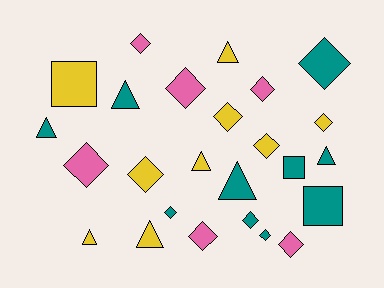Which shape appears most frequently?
Diamond, with 14 objects.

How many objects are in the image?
There are 25 objects.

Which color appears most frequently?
Teal, with 10 objects.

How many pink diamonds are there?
There are 6 pink diamonds.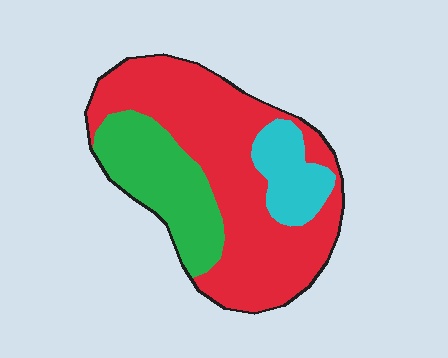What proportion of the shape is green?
Green covers about 25% of the shape.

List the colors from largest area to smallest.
From largest to smallest: red, green, cyan.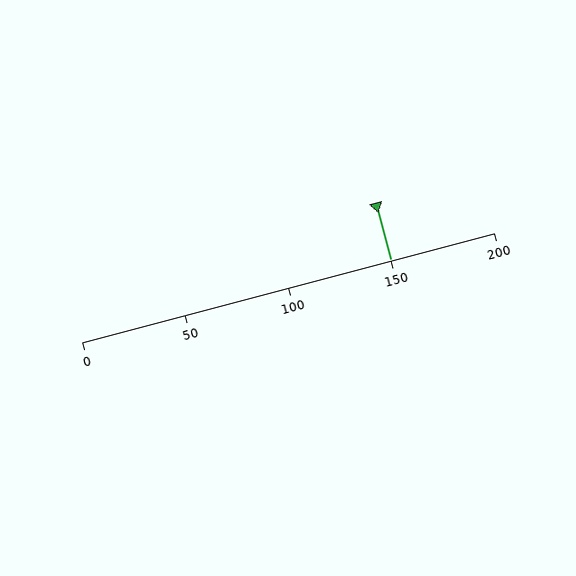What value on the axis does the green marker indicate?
The marker indicates approximately 150.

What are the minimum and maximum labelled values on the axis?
The axis runs from 0 to 200.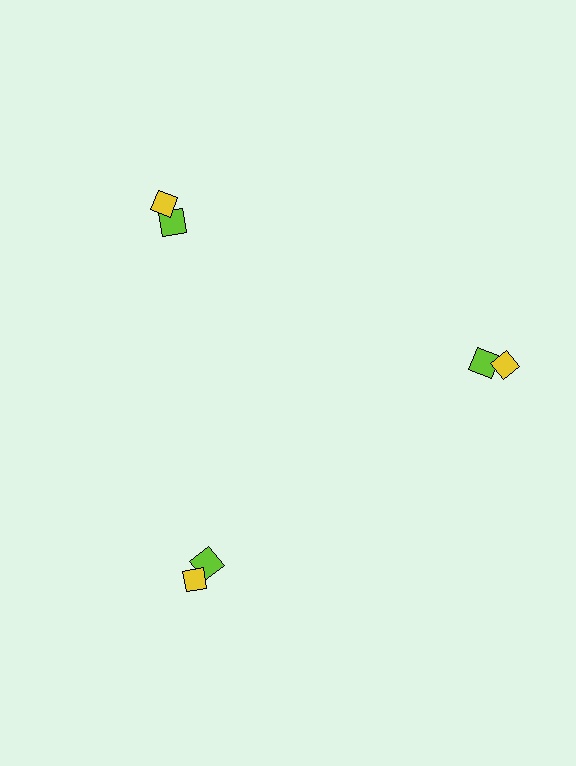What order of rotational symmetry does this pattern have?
This pattern has 3-fold rotational symmetry.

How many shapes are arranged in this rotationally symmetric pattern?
There are 6 shapes, arranged in 3 groups of 2.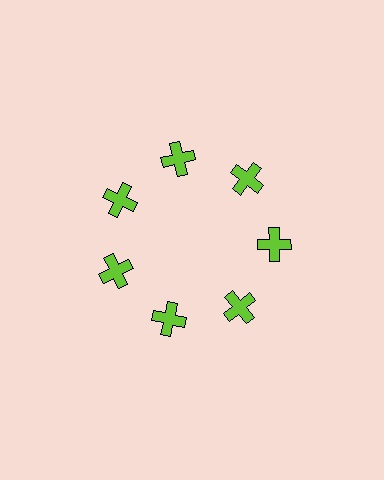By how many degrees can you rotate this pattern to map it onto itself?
The pattern maps onto itself every 51 degrees of rotation.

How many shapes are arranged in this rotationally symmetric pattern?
There are 7 shapes, arranged in 7 groups of 1.